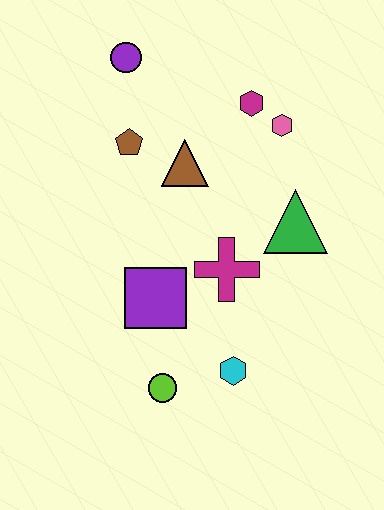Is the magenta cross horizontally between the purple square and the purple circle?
No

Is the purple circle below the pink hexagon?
No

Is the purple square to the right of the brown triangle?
No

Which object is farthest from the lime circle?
The purple circle is farthest from the lime circle.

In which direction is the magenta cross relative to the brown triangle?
The magenta cross is below the brown triangle.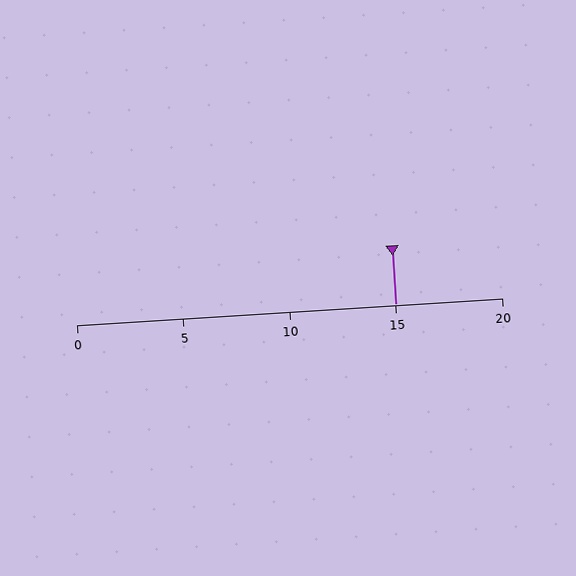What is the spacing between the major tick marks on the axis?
The major ticks are spaced 5 apart.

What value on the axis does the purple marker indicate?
The marker indicates approximately 15.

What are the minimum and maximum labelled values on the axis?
The axis runs from 0 to 20.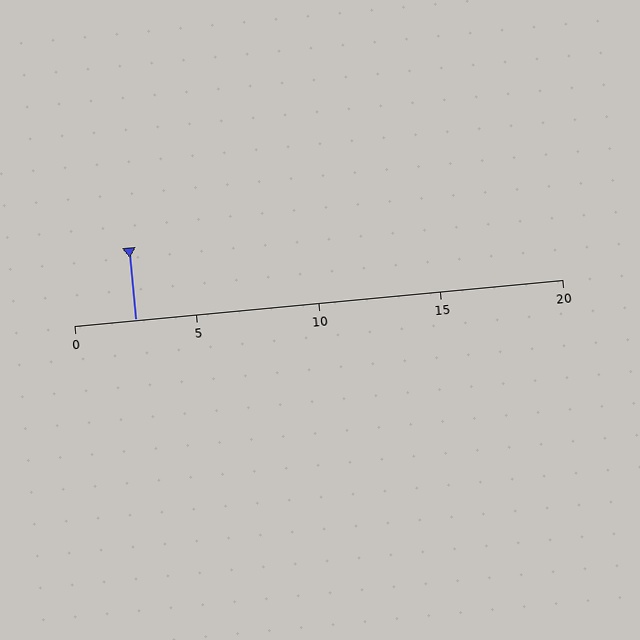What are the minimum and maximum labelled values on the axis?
The axis runs from 0 to 20.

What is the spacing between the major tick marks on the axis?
The major ticks are spaced 5 apart.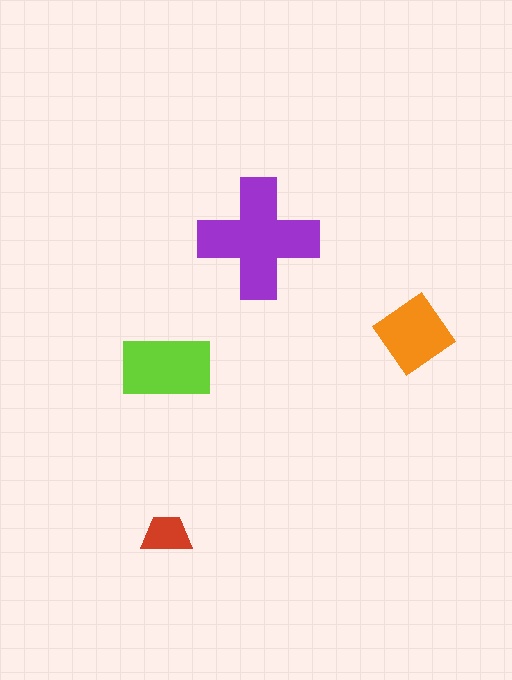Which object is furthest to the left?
The lime rectangle is leftmost.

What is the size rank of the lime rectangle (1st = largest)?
2nd.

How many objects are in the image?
There are 4 objects in the image.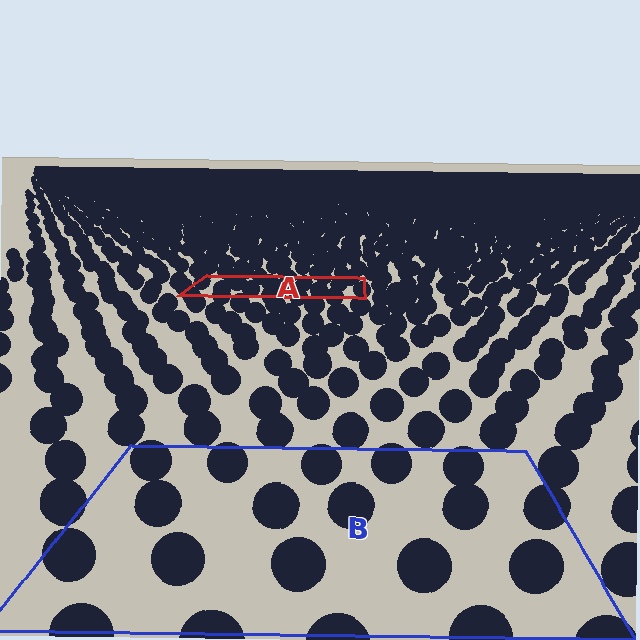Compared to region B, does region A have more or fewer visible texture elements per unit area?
Region A has more texture elements per unit area — they are packed more densely because it is farther away.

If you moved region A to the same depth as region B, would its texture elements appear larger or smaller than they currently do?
They would appear larger. At a closer depth, the same texture elements are projected at a bigger on-screen size.